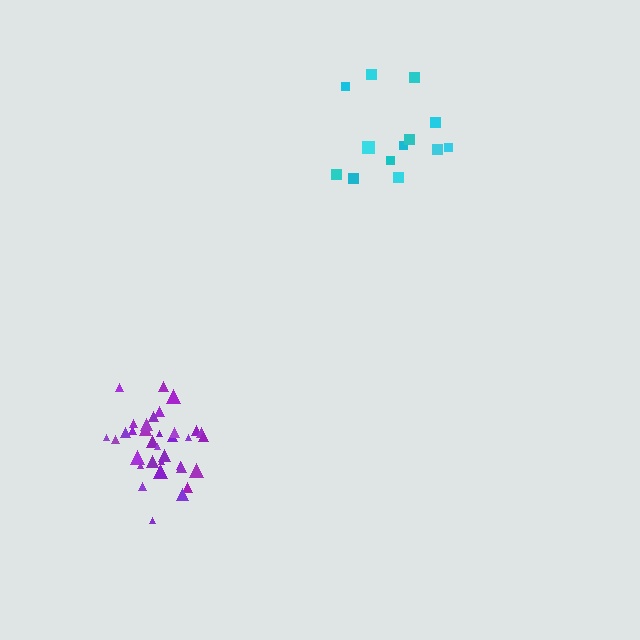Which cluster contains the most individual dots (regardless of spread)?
Purple (34).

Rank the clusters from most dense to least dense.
purple, cyan.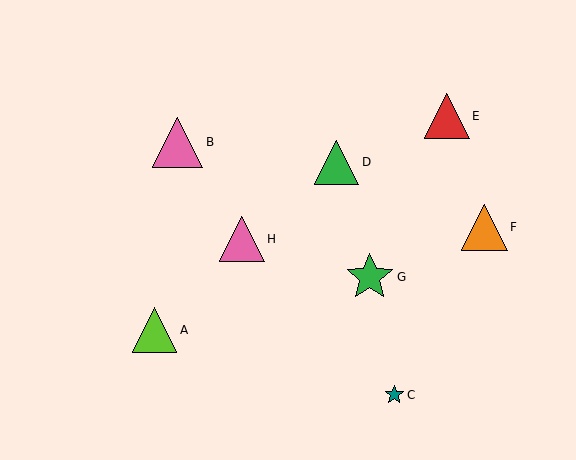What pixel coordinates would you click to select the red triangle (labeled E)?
Click at (447, 116) to select the red triangle E.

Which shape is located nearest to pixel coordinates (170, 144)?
The pink triangle (labeled B) at (178, 142) is nearest to that location.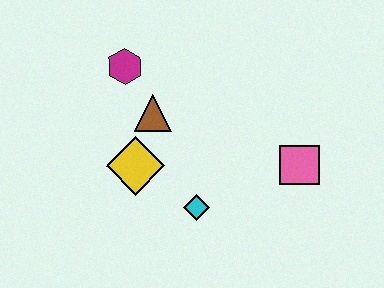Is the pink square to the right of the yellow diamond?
Yes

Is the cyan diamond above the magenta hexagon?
No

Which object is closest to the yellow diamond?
The brown triangle is closest to the yellow diamond.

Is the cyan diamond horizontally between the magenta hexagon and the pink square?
Yes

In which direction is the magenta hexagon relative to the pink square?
The magenta hexagon is to the left of the pink square.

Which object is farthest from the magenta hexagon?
The pink square is farthest from the magenta hexagon.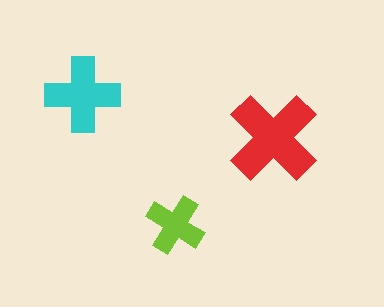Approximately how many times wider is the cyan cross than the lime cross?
About 1.5 times wider.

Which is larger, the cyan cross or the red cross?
The red one.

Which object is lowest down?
The lime cross is bottommost.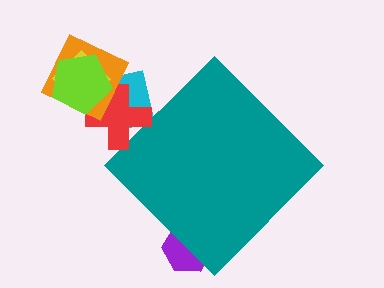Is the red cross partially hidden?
No, the red cross is fully visible.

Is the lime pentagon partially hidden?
No, the lime pentagon is fully visible.